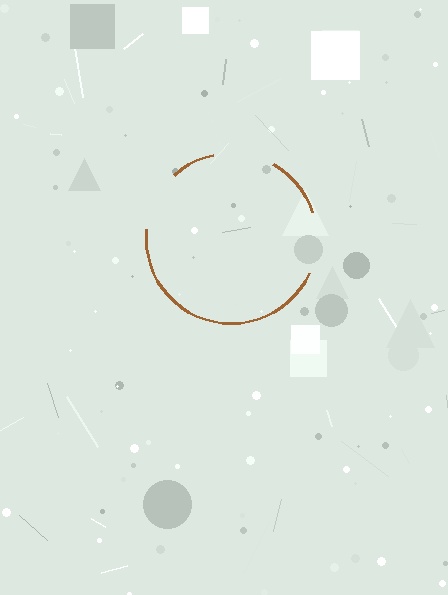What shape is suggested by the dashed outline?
The dashed outline suggests a circle.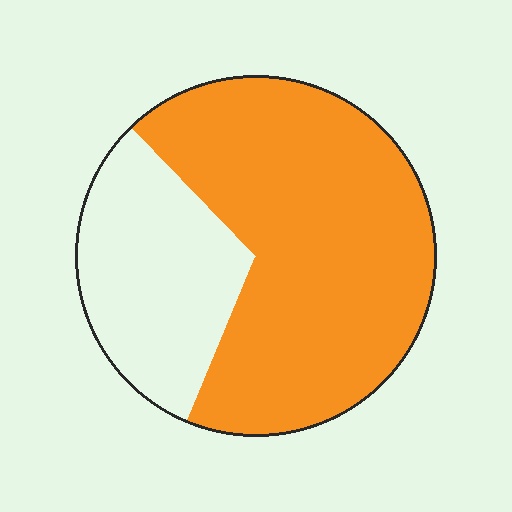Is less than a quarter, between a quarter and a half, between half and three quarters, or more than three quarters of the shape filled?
Between half and three quarters.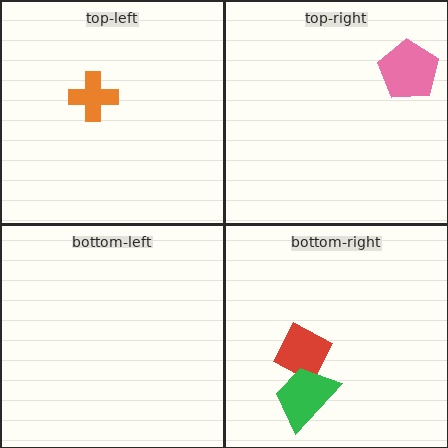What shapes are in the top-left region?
The orange cross.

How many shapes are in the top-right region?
1.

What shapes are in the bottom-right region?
The red diamond, the green trapezoid.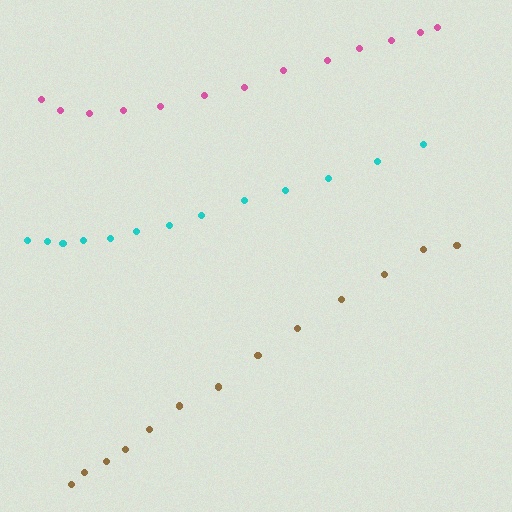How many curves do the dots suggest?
There are 3 distinct paths.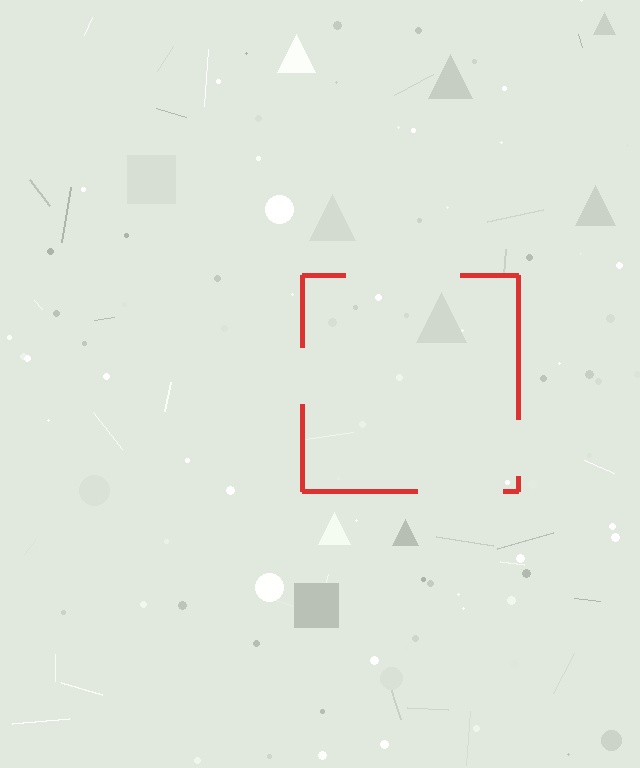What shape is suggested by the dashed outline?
The dashed outline suggests a square.